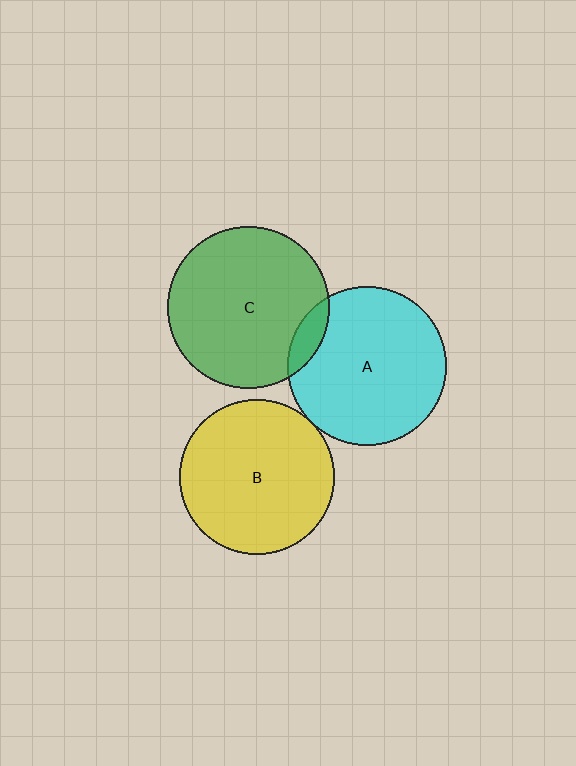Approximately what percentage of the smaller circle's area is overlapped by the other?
Approximately 5%.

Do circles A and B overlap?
Yes.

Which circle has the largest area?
Circle C (green).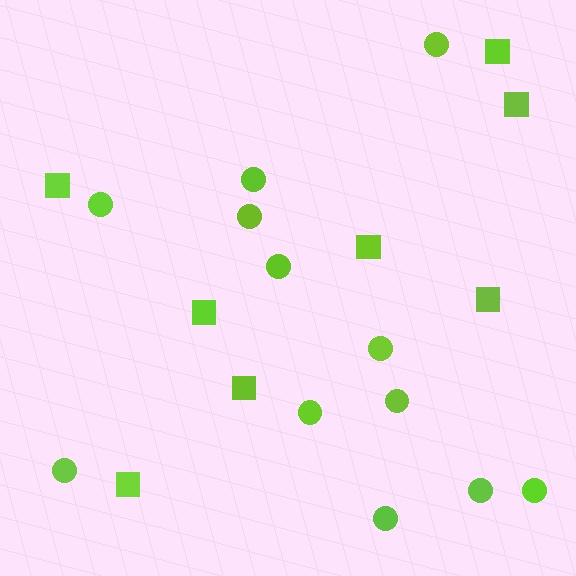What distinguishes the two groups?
There are 2 groups: one group of circles (12) and one group of squares (8).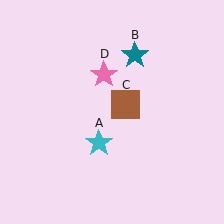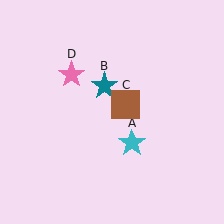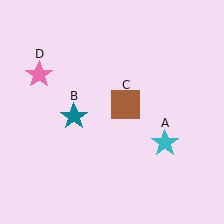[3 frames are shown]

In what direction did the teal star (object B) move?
The teal star (object B) moved down and to the left.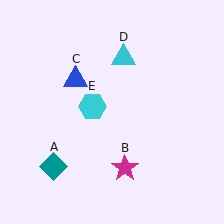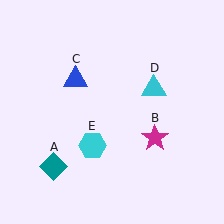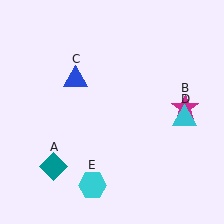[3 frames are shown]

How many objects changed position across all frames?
3 objects changed position: magenta star (object B), cyan triangle (object D), cyan hexagon (object E).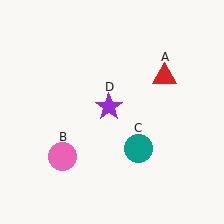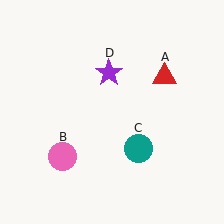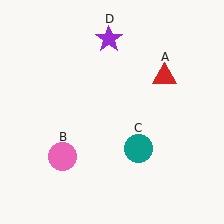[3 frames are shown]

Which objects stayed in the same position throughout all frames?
Red triangle (object A) and pink circle (object B) and teal circle (object C) remained stationary.